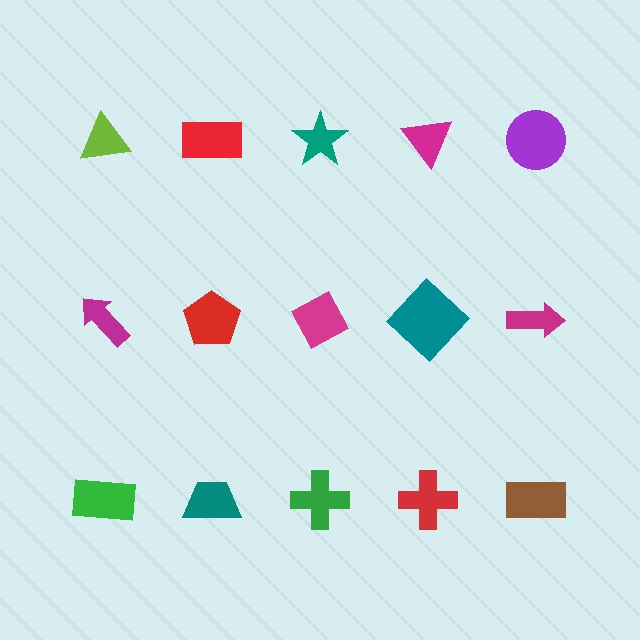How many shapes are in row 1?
5 shapes.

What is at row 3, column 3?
A green cross.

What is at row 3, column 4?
A red cross.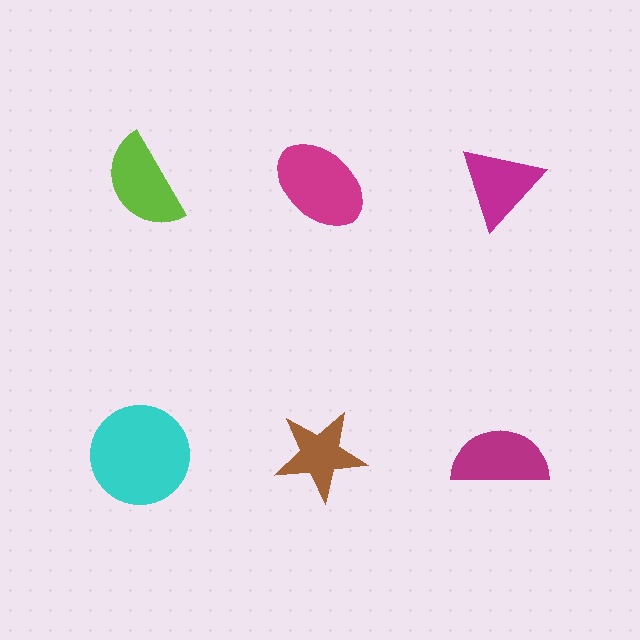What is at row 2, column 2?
A brown star.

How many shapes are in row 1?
3 shapes.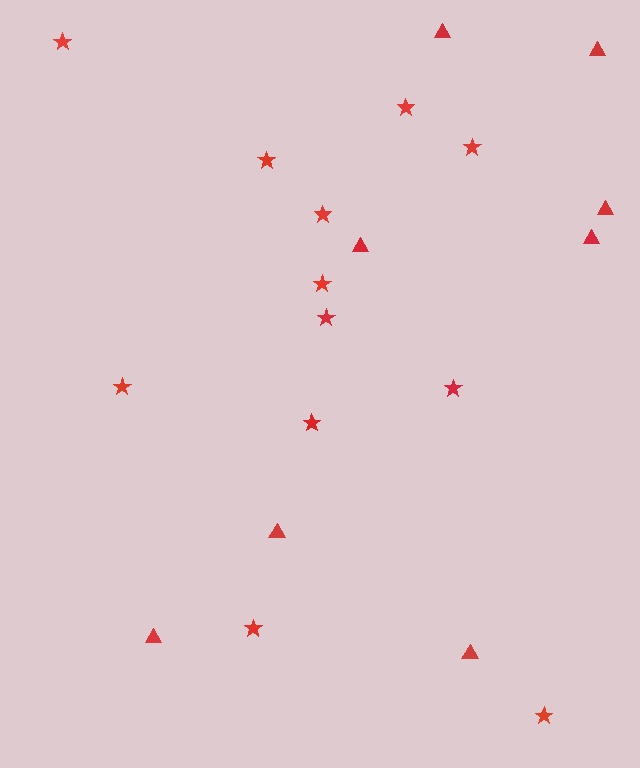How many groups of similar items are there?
There are 2 groups: one group of stars (12) and one group of triangles (8).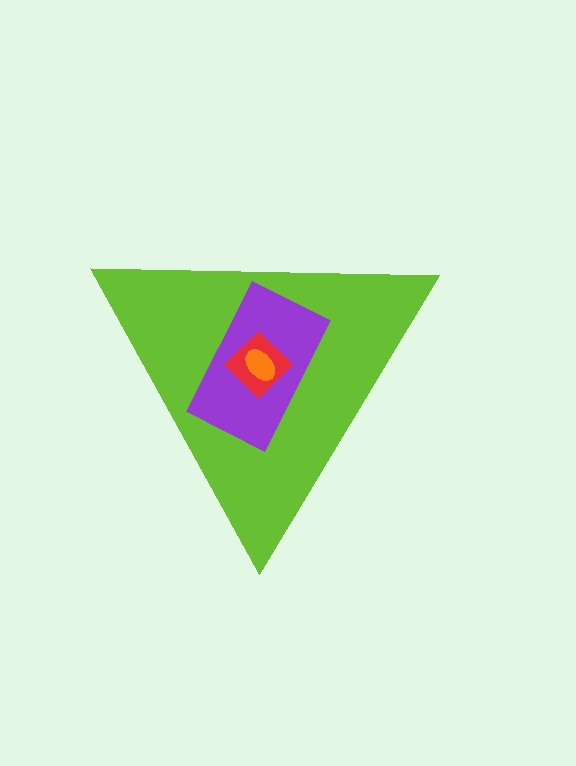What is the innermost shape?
The orange ellipse.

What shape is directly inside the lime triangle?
The purple rectangle.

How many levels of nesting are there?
4.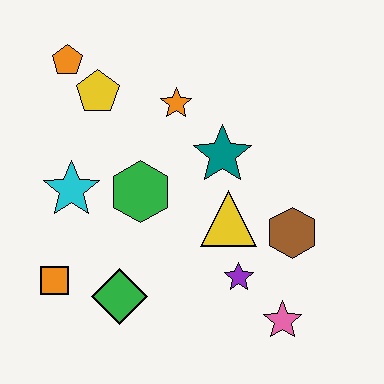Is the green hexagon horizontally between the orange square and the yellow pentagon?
No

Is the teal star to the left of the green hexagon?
No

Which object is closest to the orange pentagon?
The yellow pentagon is closest to the orange pentagon.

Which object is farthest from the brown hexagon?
The orange pentagon is farthest from the brown hexagon.